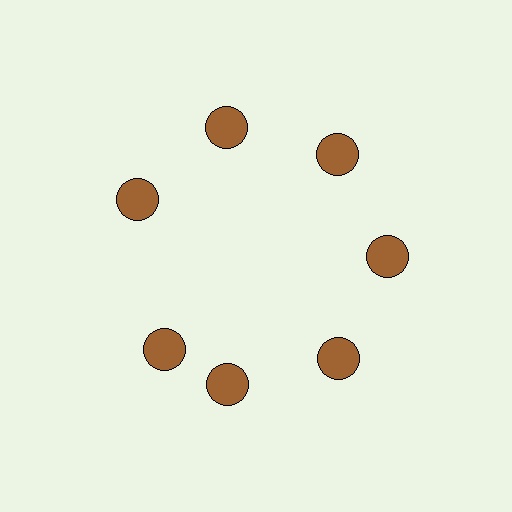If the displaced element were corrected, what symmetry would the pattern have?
It would have 7-fold rotational symmetry — the pattern would map onto itself every 51 degrees.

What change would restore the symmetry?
The symmetry would be restored by rotating it back into even spacing with its neighbors so that all 7 circles sit at equal angles and equal distance from the center.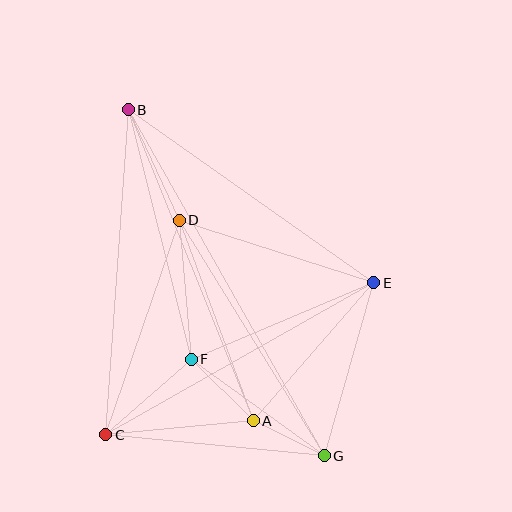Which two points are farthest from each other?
Points B and G are farthest from each other.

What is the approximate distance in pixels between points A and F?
The distance between A and F is approximately 87 pixels.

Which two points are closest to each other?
Points A and G are closest to each other.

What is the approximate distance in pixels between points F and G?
The distance between F and G is approximately 165 pixels.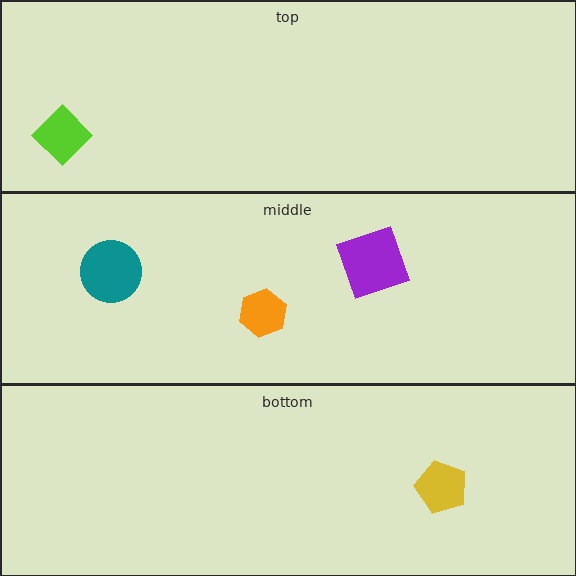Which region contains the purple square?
The middle region.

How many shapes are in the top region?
1.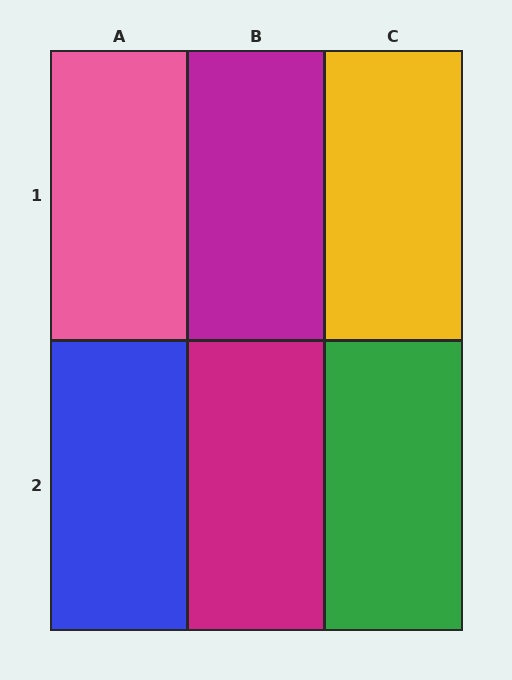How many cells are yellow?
1 cell is yellow.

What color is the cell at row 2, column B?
Magenta.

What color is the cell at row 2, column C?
Green.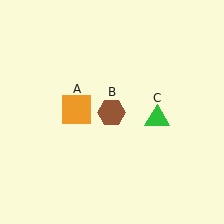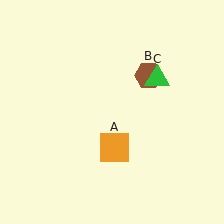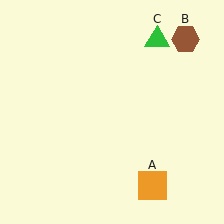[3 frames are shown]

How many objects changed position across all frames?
3 objects changed position: orange square (object A), brown hexagon (object B), green triangle (object C).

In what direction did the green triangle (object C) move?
The green triangle (object C) moved up.